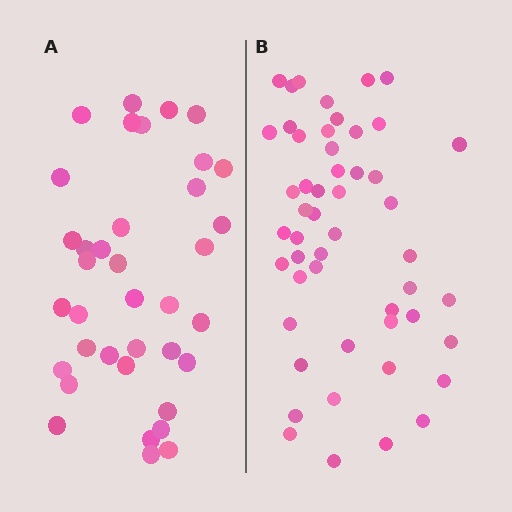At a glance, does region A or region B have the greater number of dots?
Region B (the right region) has more dots.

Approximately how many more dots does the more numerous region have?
Region B has approximately 15 more dots than region A.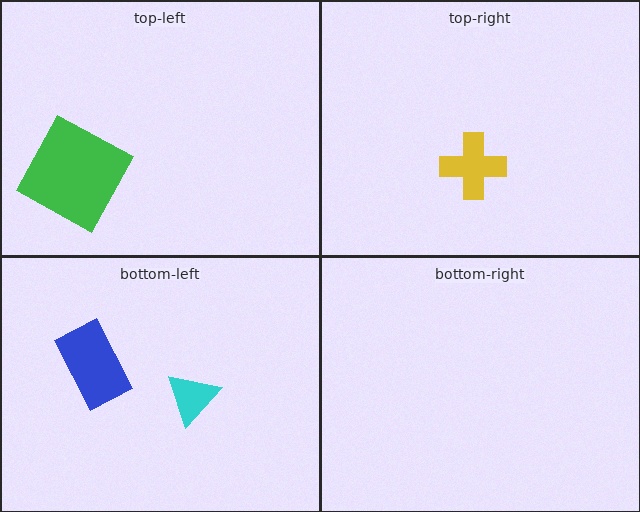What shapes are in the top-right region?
The yellow cross.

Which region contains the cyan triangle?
The bottom-left region.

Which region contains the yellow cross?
The top-right region.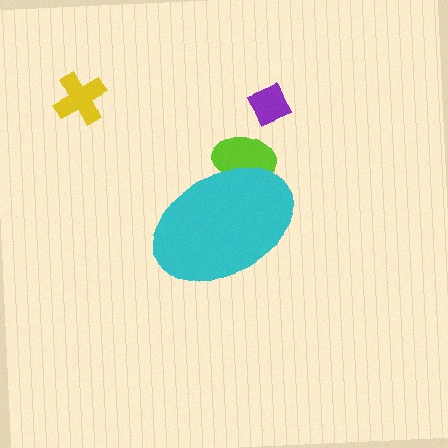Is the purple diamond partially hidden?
No, the purple diamond is fully visible.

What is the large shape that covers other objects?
A cyan ellipse.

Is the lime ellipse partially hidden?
Yes, the lime ellipse is partially hidden behind the cyan ellipse.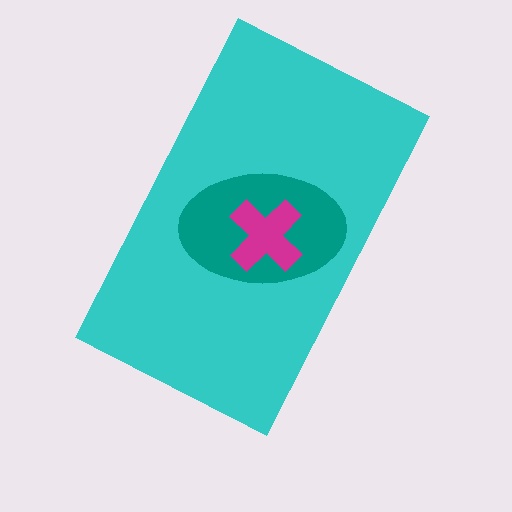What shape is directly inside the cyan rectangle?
The teal ellipse.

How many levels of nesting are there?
3.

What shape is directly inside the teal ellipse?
The magenta cross.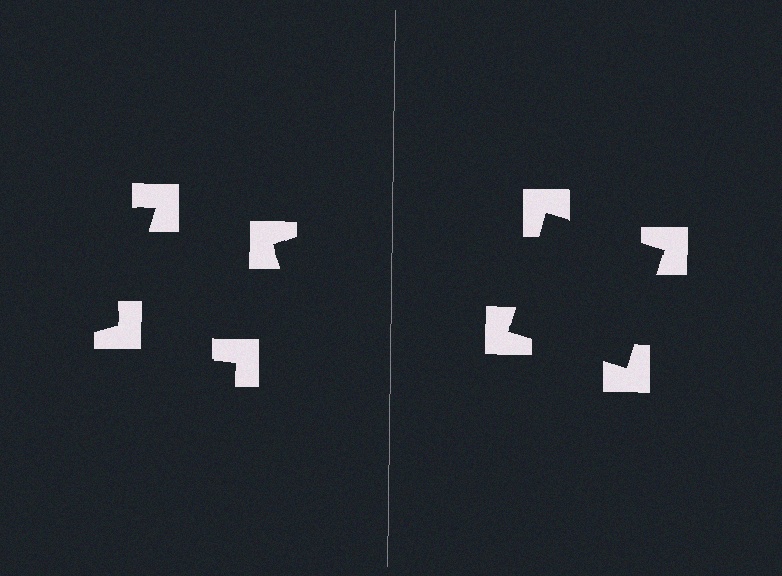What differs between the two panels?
The notched squares are positioned identically on both sides; only the wedge orientations differ. On the right they align to a square; on the left they are misaligned.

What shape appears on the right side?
An illusory square.